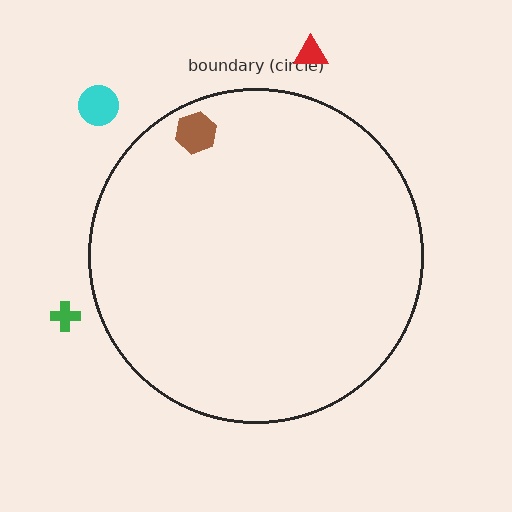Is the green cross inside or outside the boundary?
Outside.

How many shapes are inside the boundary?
1 inside, 3 outside.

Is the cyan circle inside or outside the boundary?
Outside.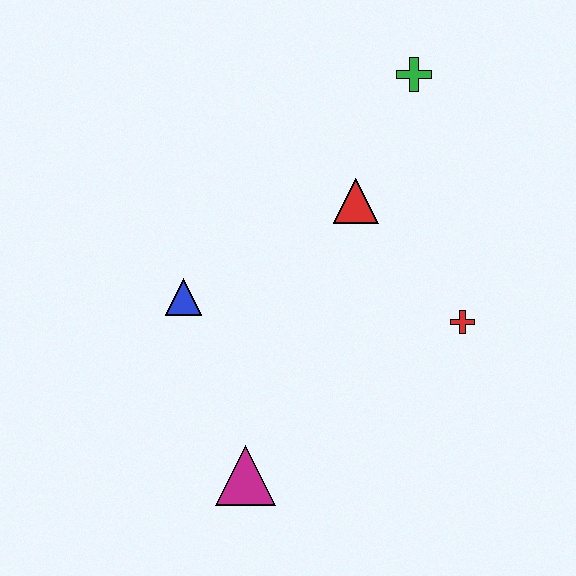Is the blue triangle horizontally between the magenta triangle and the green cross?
No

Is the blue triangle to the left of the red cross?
Yes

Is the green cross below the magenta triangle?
No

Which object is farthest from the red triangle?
The magenta triangle is farthest from the red triangle.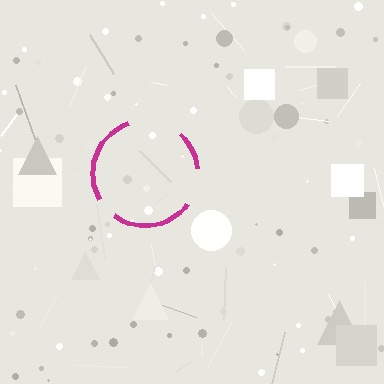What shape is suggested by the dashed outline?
The dashed outline suggests a circle.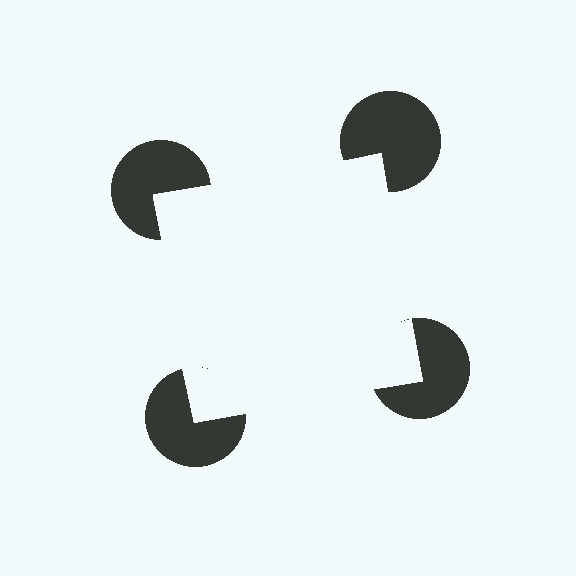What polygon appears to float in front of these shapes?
An illusory square — its edges are inferred from the aligned wedge cuts in the pac-man discs, not physically drawn.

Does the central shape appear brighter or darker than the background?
It typically appears slightly brighter than the background, even though no actual brightness change is drawn.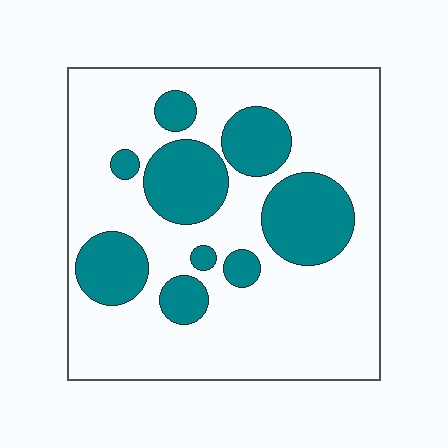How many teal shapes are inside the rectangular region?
9.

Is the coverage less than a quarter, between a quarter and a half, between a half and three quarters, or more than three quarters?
Between a quarter and a half.